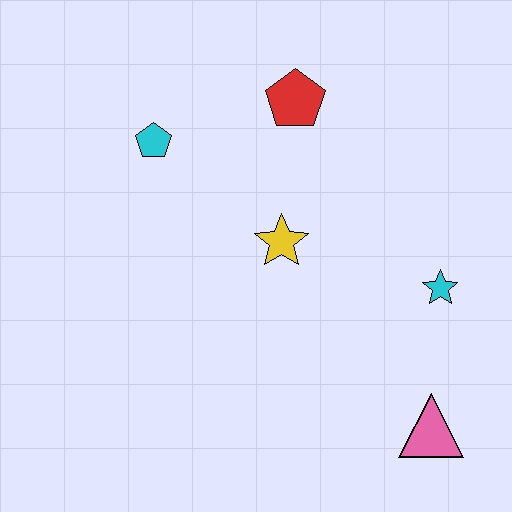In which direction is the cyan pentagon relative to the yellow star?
The cyan pentagon is to the left of the yellow star.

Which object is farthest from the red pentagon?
The pink triangle is farthest from the red pentagon.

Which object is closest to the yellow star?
The red pentagon is closest to the yellow star.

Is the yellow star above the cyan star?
Yes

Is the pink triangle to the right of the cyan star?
No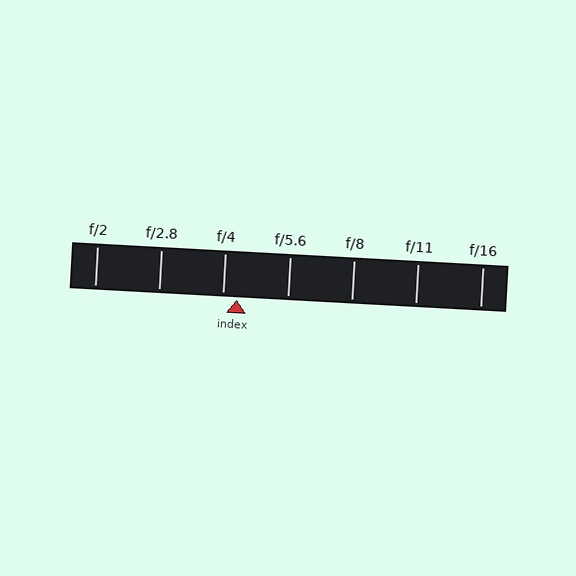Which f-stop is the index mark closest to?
The index mark is closest to f/4.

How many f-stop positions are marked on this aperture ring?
There are 7 f-stop positions marked.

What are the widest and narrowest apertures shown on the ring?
The widest aperture shown is f/2 and the narrowest is f/16.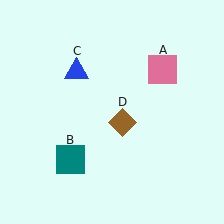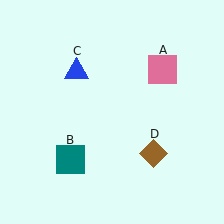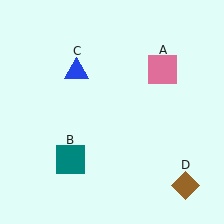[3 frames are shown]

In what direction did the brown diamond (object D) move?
The brown diamond (object D) moved down and to the right.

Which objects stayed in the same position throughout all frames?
Pink square (object A) and teal square (object B) and blue triangle (object C) remained stationary.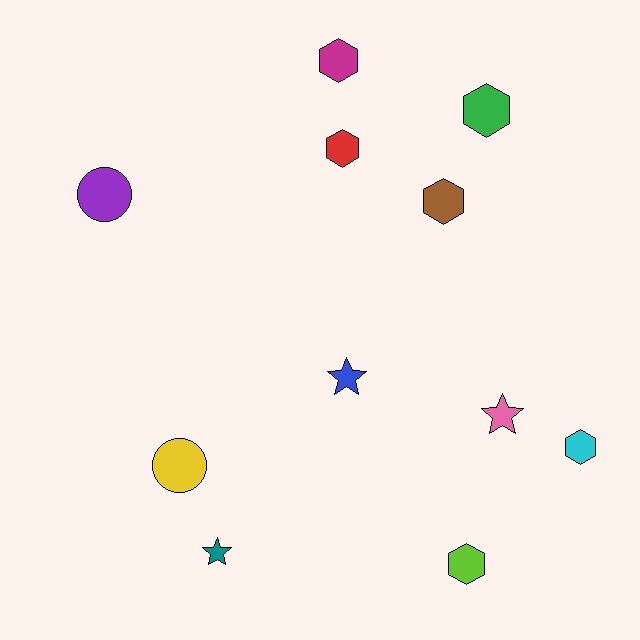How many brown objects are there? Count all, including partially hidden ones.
There is 1 brown object.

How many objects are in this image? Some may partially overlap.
There are 11 objects.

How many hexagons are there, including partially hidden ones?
There are 6 hexagons.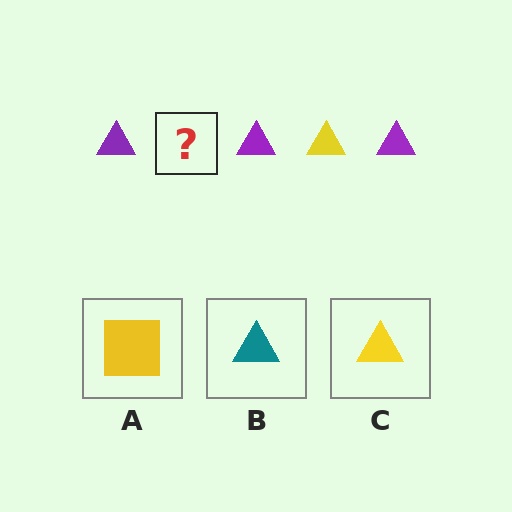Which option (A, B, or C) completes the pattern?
C.